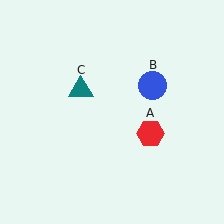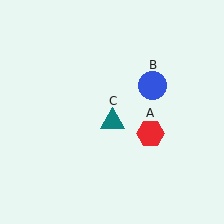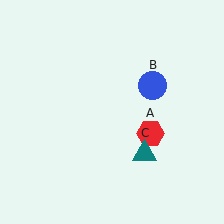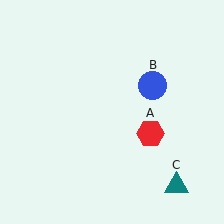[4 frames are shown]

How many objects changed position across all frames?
1 object changed position: teal triangle (object C).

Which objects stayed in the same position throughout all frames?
Red hexagon (object A) and blue circle (object B) remained stationary.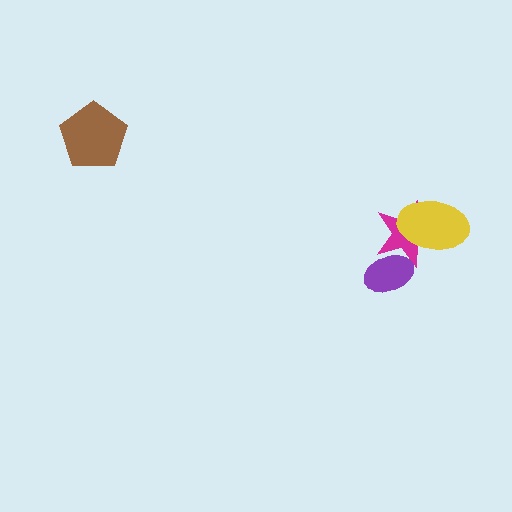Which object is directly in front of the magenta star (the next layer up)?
The yellow ellipse is directly in front of the magenta star.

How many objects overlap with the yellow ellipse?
1 object overlaps with the yellow ellipse.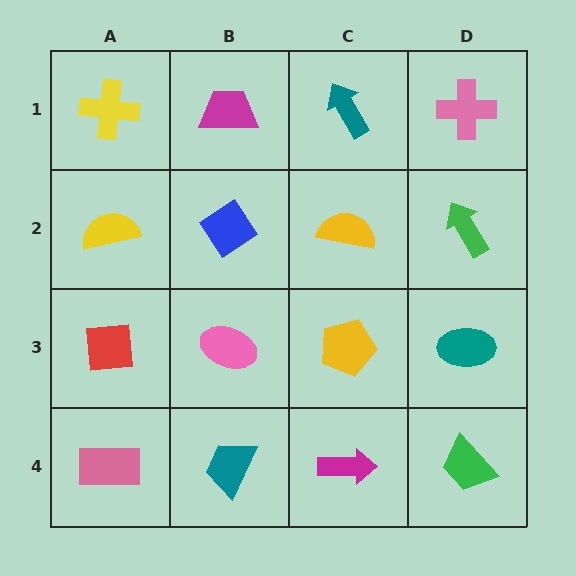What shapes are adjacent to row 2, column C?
A teal arrow (row 1, column C), a yellow pentagon (row 3, column C), a blue diamond (row 2, column B), a green arrow (row 2, column D).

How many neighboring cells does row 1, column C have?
3.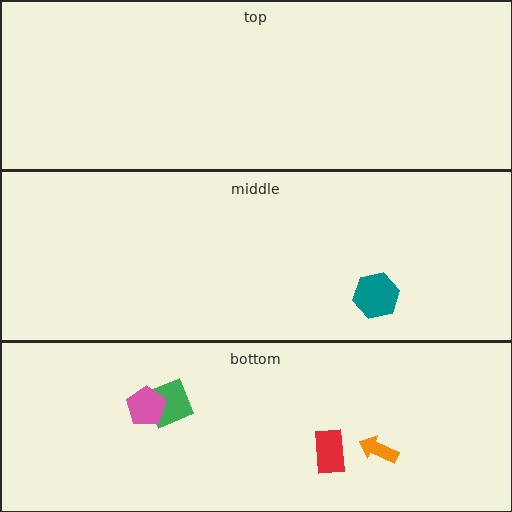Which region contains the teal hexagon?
The middle region.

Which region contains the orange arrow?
The bottom region.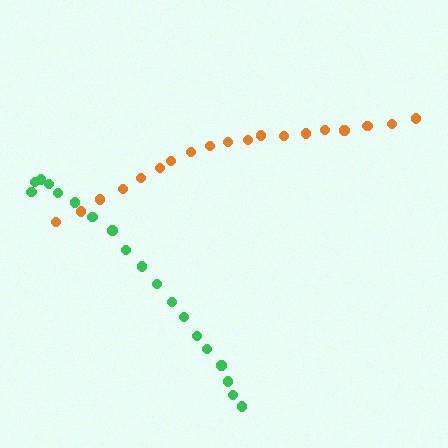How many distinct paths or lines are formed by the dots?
There are 2 distinct paths.